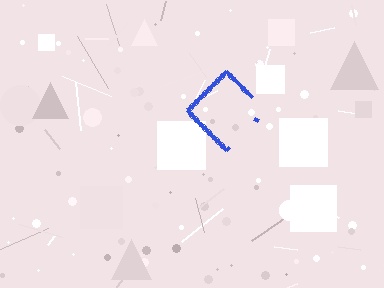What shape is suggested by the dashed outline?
The dashed outline suggests a diamond.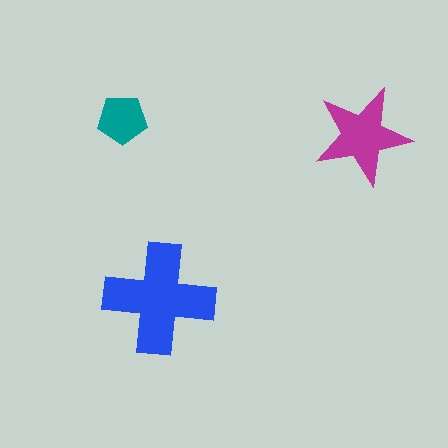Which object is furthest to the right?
The magenta star is rightmost.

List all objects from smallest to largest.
The teal pentagon, the magenta star, the blue cross.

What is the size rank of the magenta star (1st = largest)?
2nd.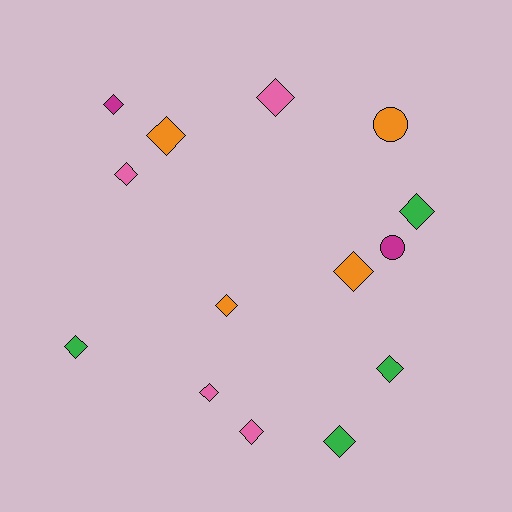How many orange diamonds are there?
There are 3 orange diamonds.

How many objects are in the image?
There are 14 objects.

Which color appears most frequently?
Green, with 4 objects.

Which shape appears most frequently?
Diamond, with 12 objects.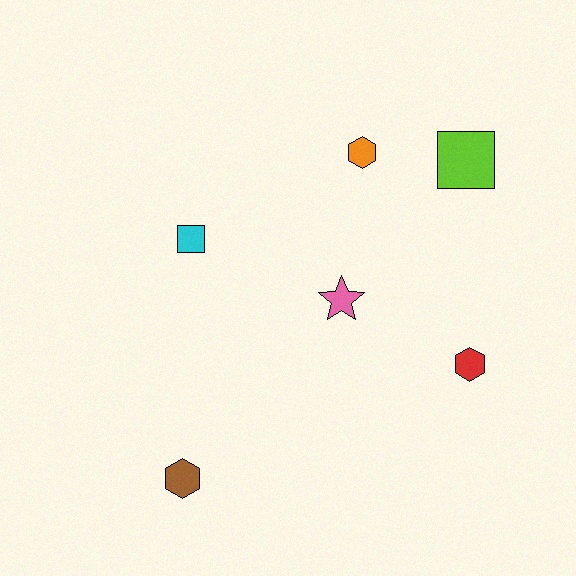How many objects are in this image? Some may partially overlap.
There are 6 objects.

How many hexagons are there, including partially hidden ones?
There are 3 hexagons.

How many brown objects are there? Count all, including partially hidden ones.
There is 1 brown object.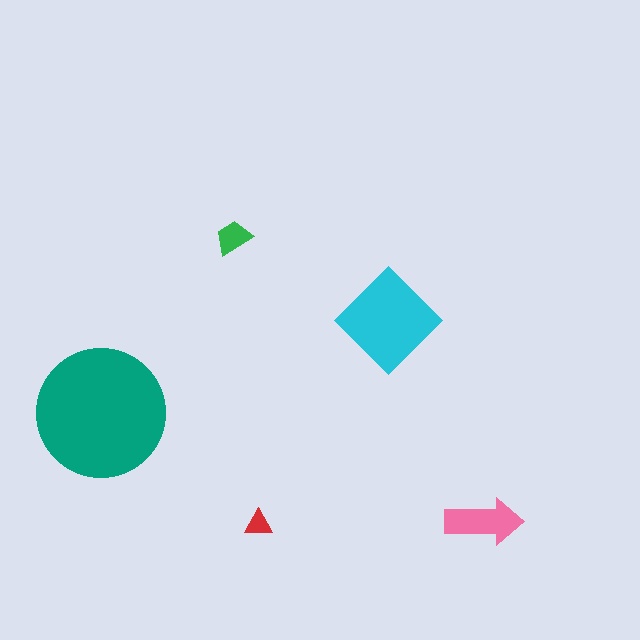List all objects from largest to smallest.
The teal circle, the cyan diamond, the pink arrow, the green trapezoid, the red triangle.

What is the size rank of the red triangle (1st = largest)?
5th.